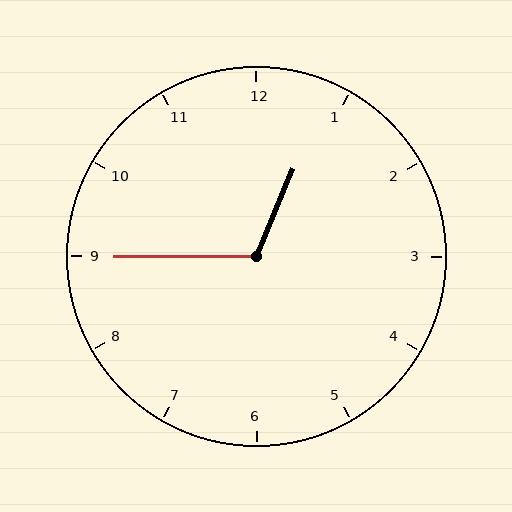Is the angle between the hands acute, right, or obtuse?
It is obtuse.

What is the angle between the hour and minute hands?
Approximately 112 degrees.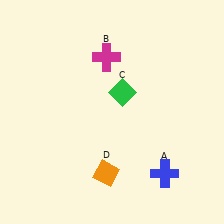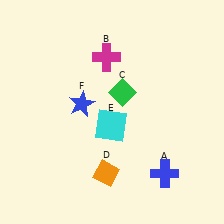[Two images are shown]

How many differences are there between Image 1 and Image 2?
There are 2 differences between the two images.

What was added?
A cyan square (E), a blue star (F) were added in Image 2.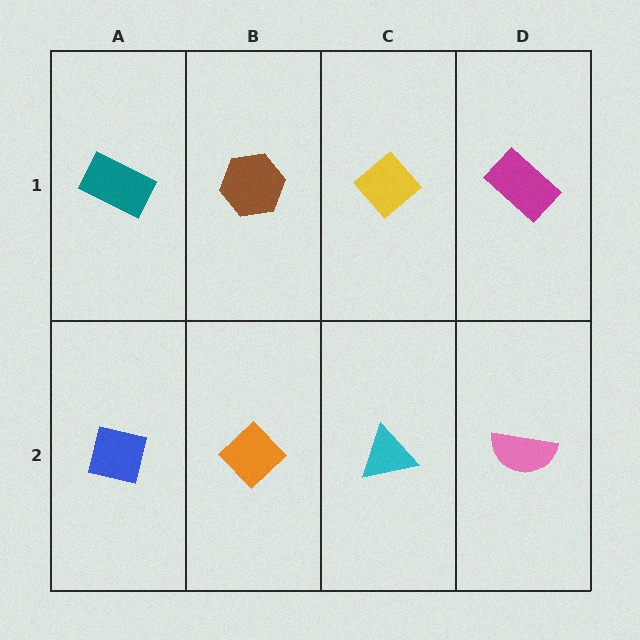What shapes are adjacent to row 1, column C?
A cyan triangle (row 2, column C), a brown hexagon (row 1, column B), a magenta rectangle (row 1, column D).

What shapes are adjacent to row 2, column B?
A brown hexagon (row 1, column B), a blue square (row 2, column A), a cyan triangle (row 2, column C).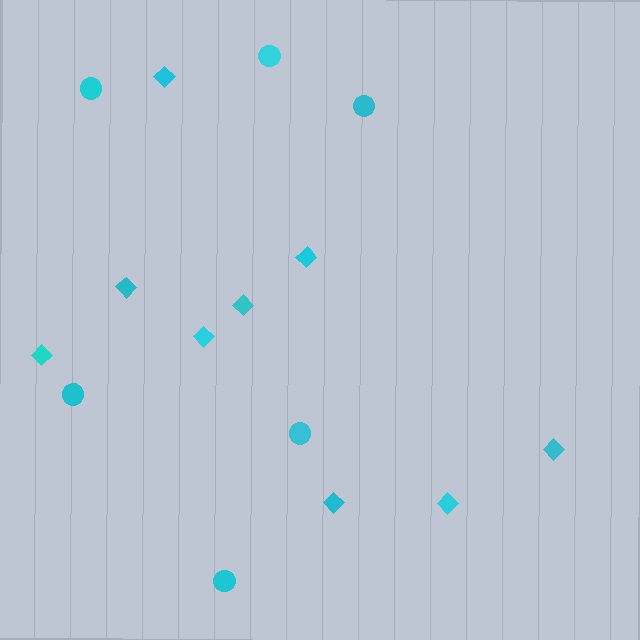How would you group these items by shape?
There are 2 groups: one group of circles (6) and one group of diamonds (9).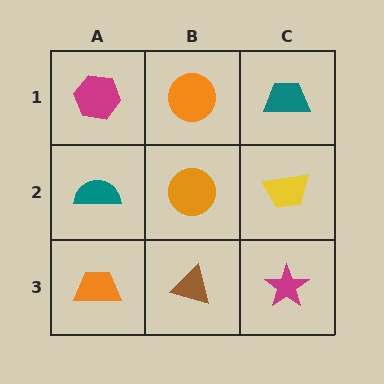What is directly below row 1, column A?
A teal semicircle.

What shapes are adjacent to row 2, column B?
An orange circle (row 1, column B), a brown triangle (row 3, column B), a teal semicircle (row 2, column A), a yellow trapezoid (row 2, column C).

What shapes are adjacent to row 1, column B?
An orange circle (row 2, column B), a magenta hexagon (row 1, column A), a teal trapezoid (row 1, column C).